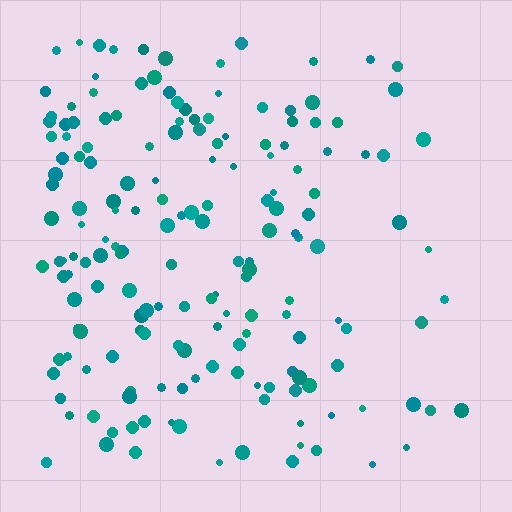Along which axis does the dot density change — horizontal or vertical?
Horizontal.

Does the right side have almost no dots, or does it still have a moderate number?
Still a moderate number, just noticeably fewer than the left.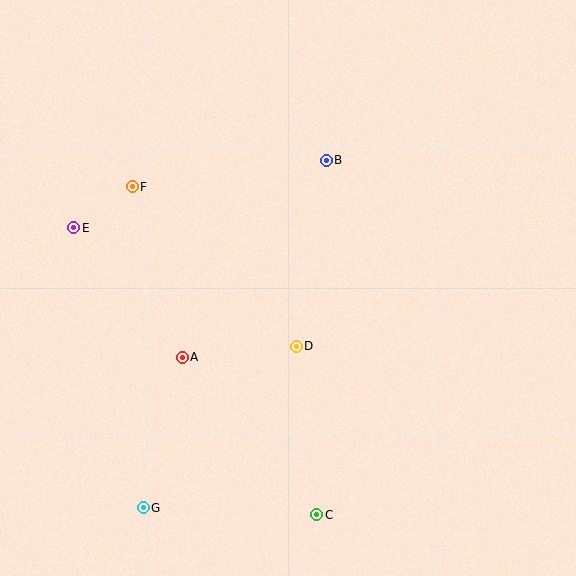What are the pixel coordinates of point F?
Point F is at (132, 187).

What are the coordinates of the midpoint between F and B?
The midpoint between F and B is at (229, 174).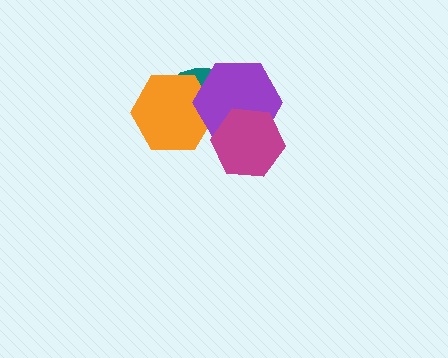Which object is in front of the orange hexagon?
The purple hexagon is in front of the orange hexagon.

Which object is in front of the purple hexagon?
The magenta hexagon is in front of the purple hexagon.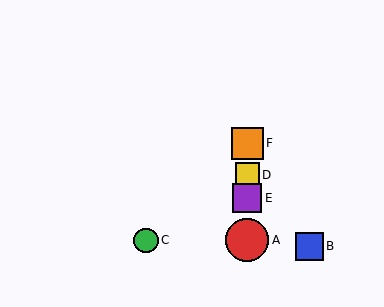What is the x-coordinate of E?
Object E is at x≈247.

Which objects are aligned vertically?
Objects A, D, E, F are aligned vertically.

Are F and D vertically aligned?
Yes, both are at x≈247.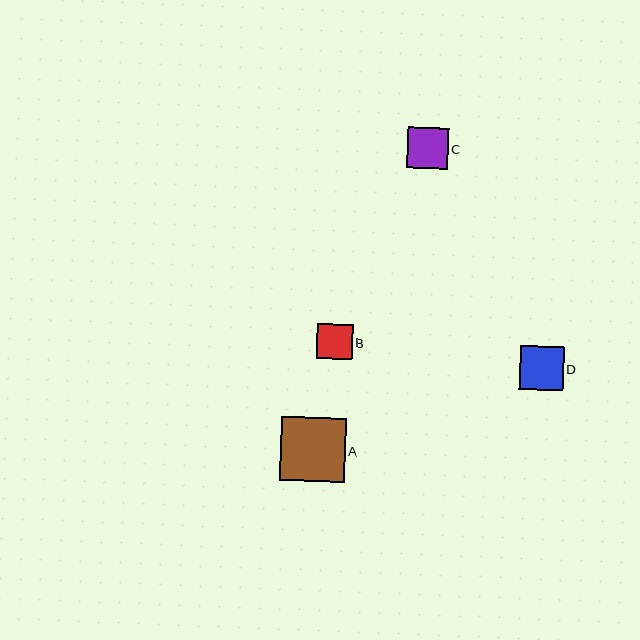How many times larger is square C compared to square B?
Square C is approximately 1.1 times the size of square B.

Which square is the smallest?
Square B is the smallest with a size of approximately 36 pixels.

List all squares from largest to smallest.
From largest to smallest: A, D, C, B.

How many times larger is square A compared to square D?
Square A is approximately 1.5 times the size of square D.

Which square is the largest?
Square A is the largest with a size of approximately 64 pixels.